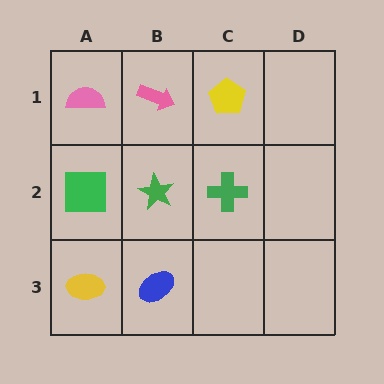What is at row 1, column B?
A pink arrow.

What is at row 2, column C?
A green cross.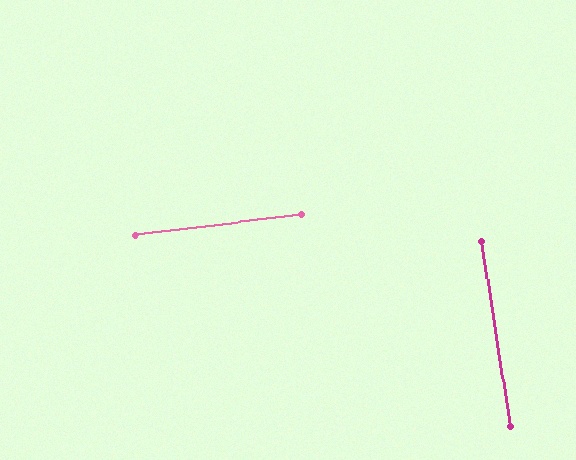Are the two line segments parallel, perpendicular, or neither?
Perpendicular — they meet at approximately 88°.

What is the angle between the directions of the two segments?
Approximately 88 degrees.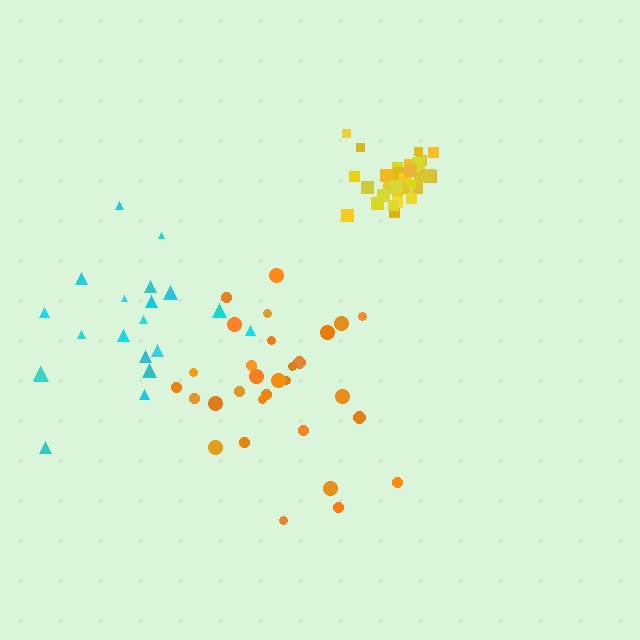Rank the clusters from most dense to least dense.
yellow, orange, cyan.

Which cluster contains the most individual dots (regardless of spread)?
Yellow (34).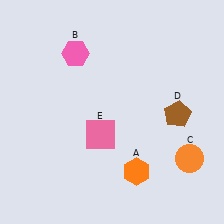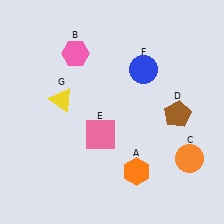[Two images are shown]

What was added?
A blue circle (F), a yellow triangle (G) were added in Image 2.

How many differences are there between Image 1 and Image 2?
There are 2 differences between the two images.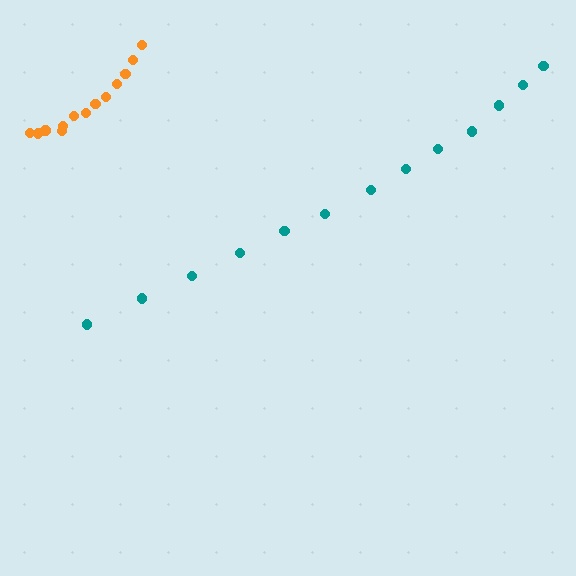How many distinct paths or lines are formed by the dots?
There are 2 distinct paths.